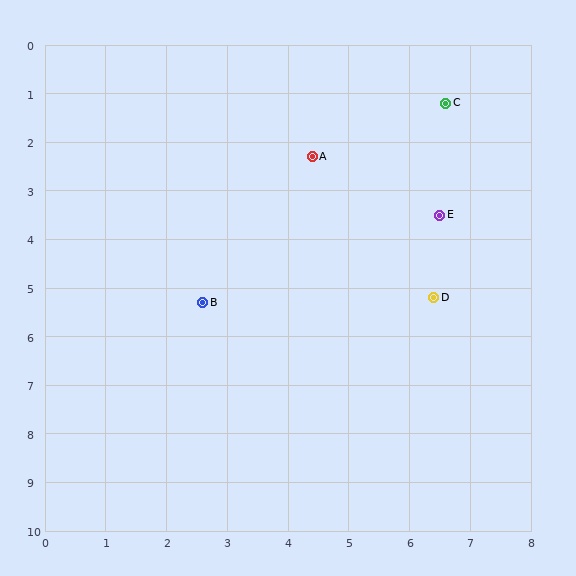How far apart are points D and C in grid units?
Points D and C are about 4.0 grid units apart.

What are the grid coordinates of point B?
Point B is at approximately (2.6, 5.3).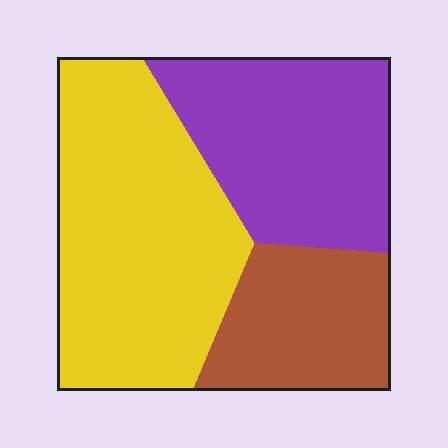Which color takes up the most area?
Yellow, at roughly 45%.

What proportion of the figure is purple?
Purple covers 33% of the figure.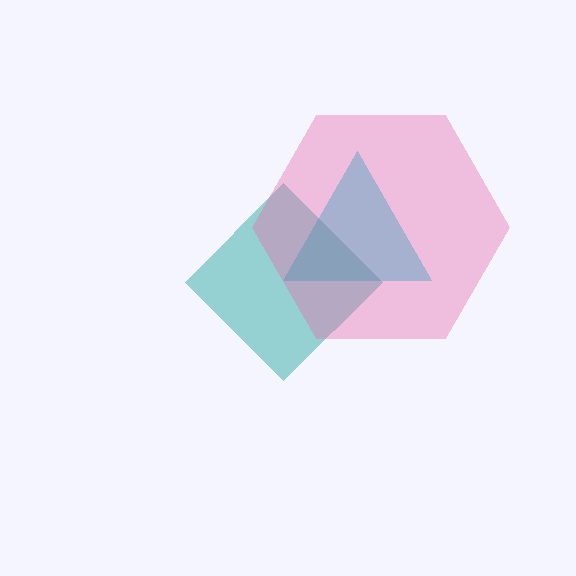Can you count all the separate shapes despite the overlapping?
Yes, there are 3 separate shapes.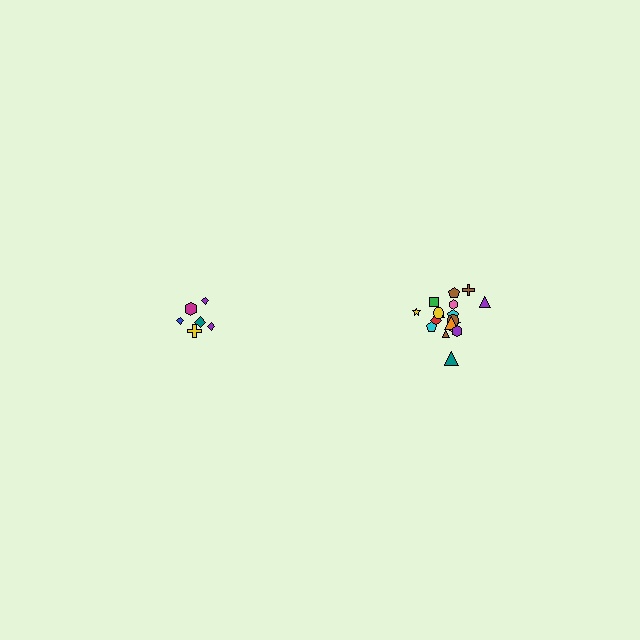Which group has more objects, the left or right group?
The right group.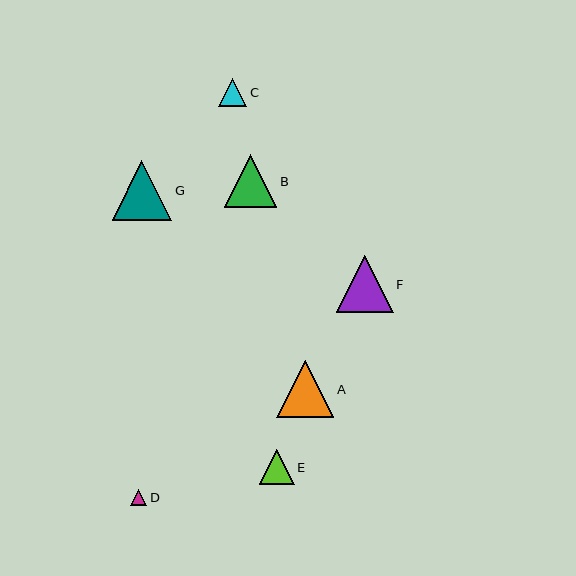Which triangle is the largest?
Triangle G is the largest with a size of approximately 59 pixels.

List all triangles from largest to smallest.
From largest to smallest: G, F, A, B, E, C, D.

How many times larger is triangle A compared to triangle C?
Triangle A is approximately 2.0 times the size of triangle C.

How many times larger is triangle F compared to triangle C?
Triangle F is approximately 2.0 times the size of triangle C.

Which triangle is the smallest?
Triangle D is the smallest with a size of approximately 16 pixels.